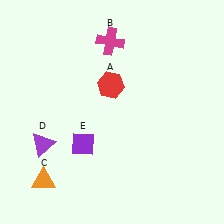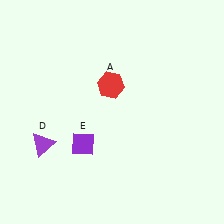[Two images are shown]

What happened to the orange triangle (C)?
The orange triangle (C) was removed in Image 2. It was in the bottom-left area of Image 1.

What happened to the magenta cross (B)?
The magenta cross (B) was removed in Image 2. It was in the top-left area of Image 1.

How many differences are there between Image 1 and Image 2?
There are 2 differences between the two images.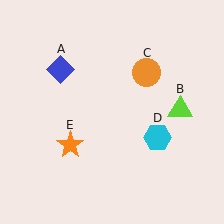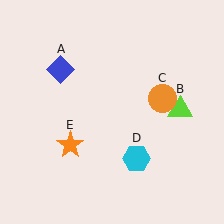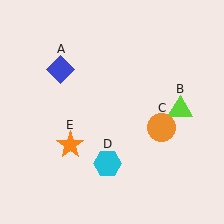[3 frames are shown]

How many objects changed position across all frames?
2 objects changed position: orange circle (object C), cyan hexagon (object D).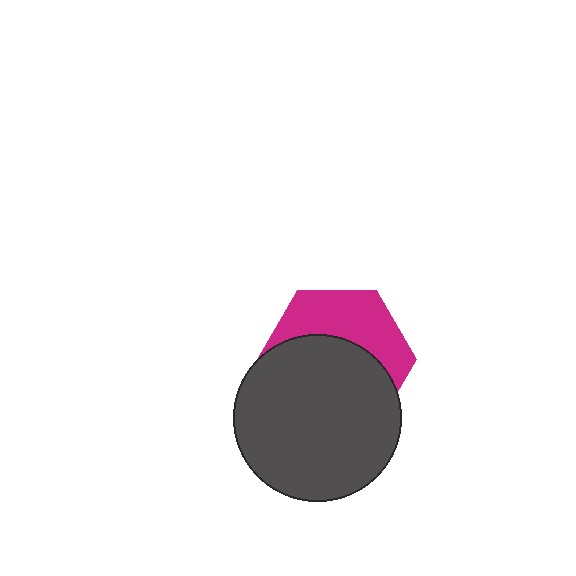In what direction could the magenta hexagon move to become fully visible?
The magenta hexagon could move up. That would shift it out from behind the dark gray circle entirely.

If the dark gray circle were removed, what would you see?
You would see the complete magenta hexagon.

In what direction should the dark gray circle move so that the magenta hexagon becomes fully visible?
The dark gray circle should move down. That is the shortest direction to clear the overlap and leave the magenta hexagon fully visible.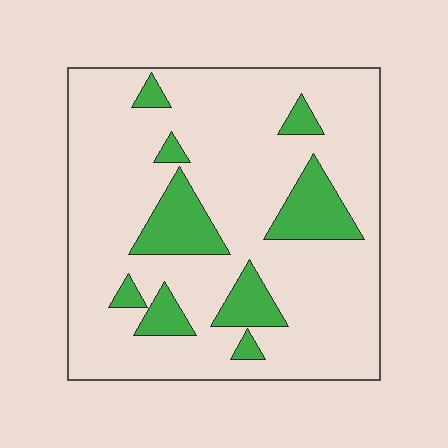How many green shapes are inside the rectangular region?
9.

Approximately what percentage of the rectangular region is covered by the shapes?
Approximately 20%.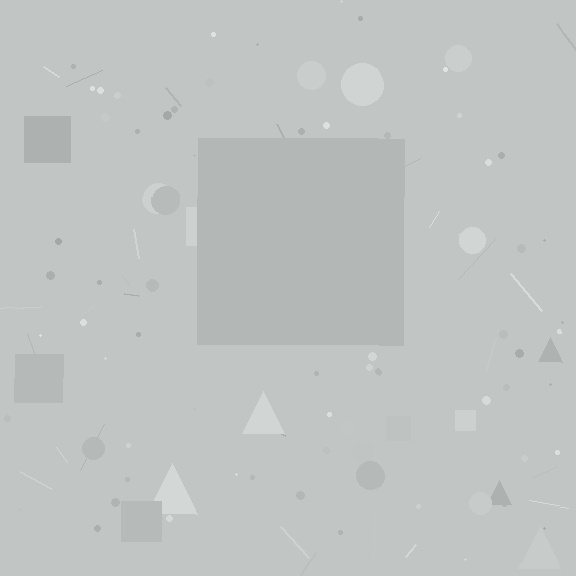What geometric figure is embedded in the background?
A square is embedded in the background.